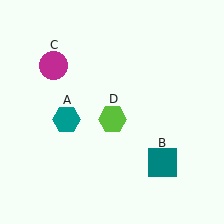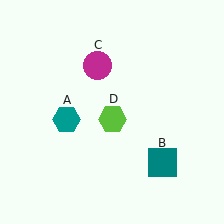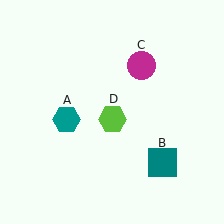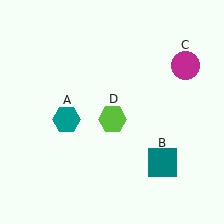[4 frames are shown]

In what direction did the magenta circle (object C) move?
The magenta circle (object C) moved right.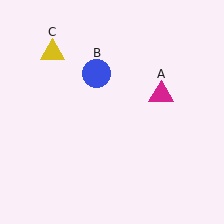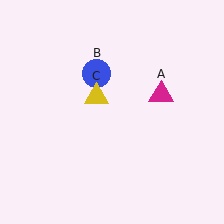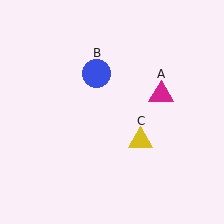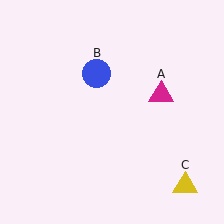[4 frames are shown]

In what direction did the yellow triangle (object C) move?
The yellow triangle (object C) moved down and to the right.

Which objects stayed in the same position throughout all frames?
Magenta triangle (object A) and blue circle (object B) remained stationary.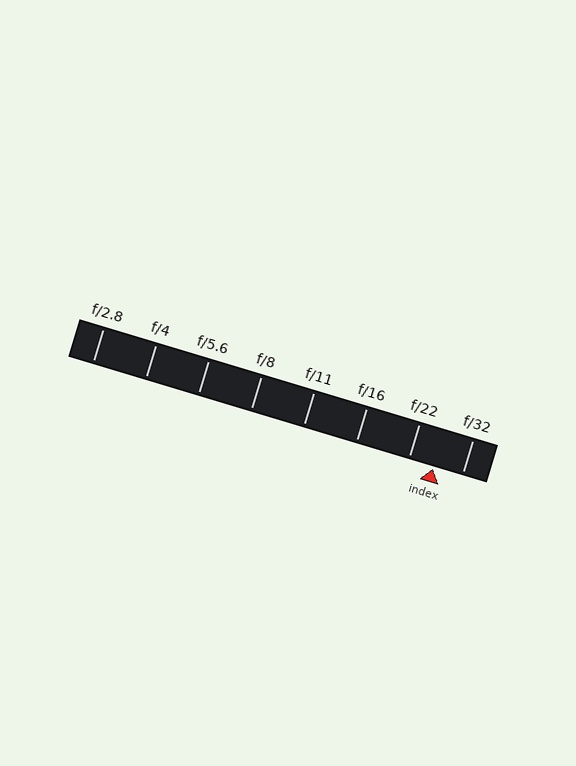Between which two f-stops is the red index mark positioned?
The index mark is between f/22 and f/32.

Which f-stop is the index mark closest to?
The index mark is closest to f/22.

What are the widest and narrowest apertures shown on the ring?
The widest aperture shown is f/2.8 and the narrowest is f/32.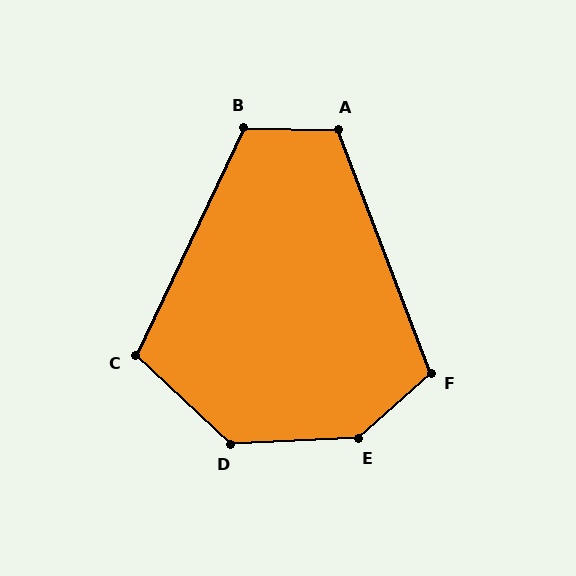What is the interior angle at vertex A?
Approximately 112 degrees (obtuse).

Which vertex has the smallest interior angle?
C, at approximately 108 degrees.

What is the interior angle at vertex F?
Approximately 111 degrees (obtuse).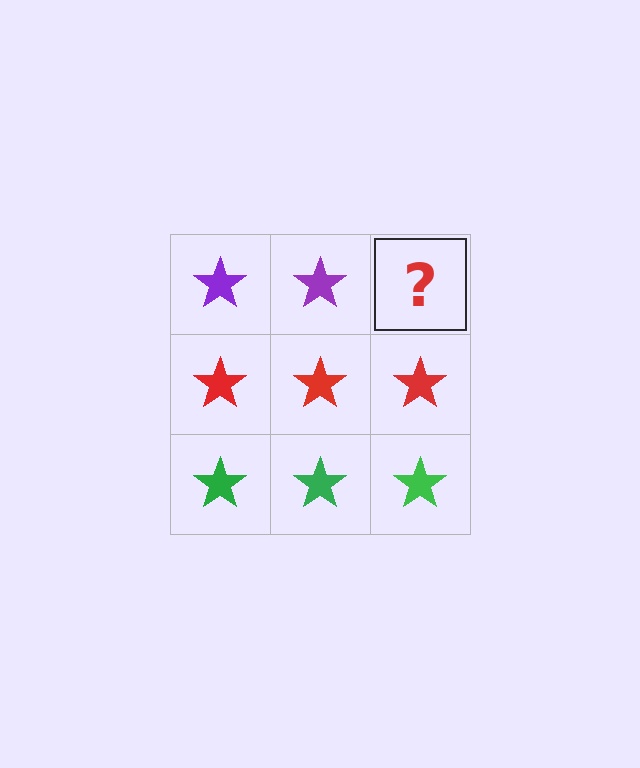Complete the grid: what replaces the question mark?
The question mark should be replaced with a purple star.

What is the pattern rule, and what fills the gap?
The rule is that each row has a consistent color. The gap should be filled with a purple star.